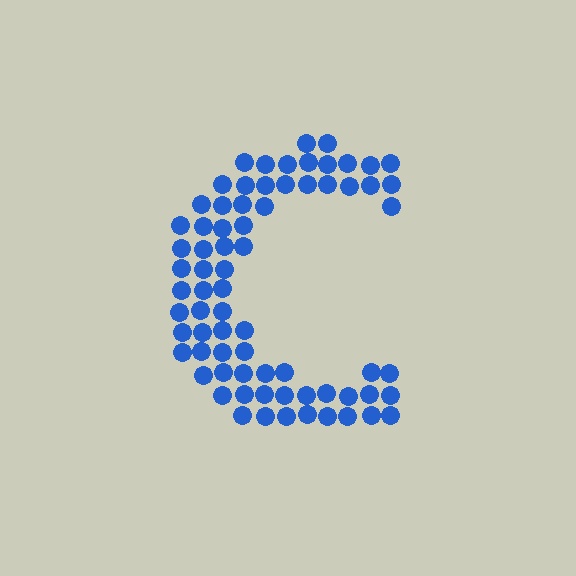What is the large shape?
The large shape is the letter C.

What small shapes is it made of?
It is made of small circles.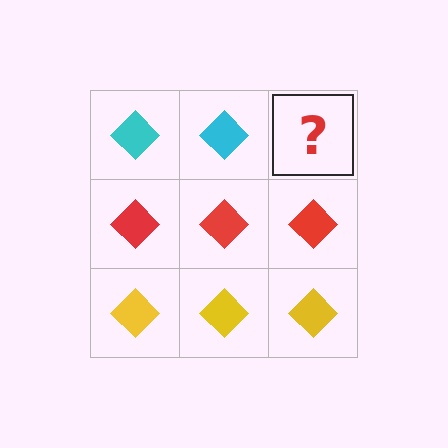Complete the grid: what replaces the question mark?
The question mark should be replaced with a cyan diamond.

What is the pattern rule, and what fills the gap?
The rule is that each row has a consistent color. The gap should be filled with a cyan diamond.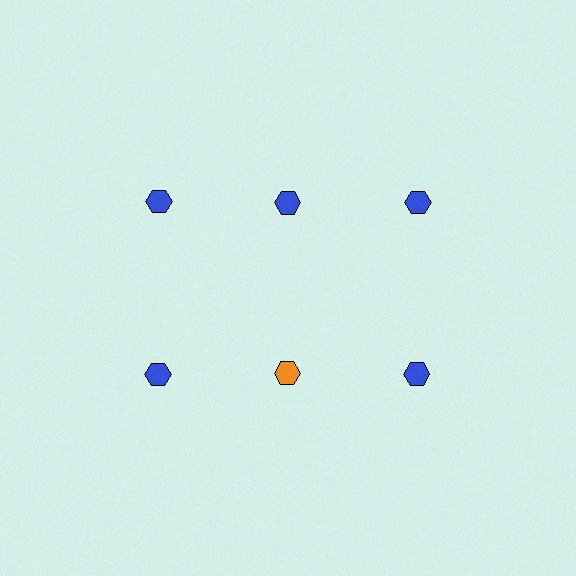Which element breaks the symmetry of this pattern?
The orange hexagon in the second row, second from left column breaks the symmetry. All other shapes are blue hexagons.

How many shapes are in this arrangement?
There are 6 shapes arranged in a grid pattern.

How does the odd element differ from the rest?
It has a different color: orange instead of blue.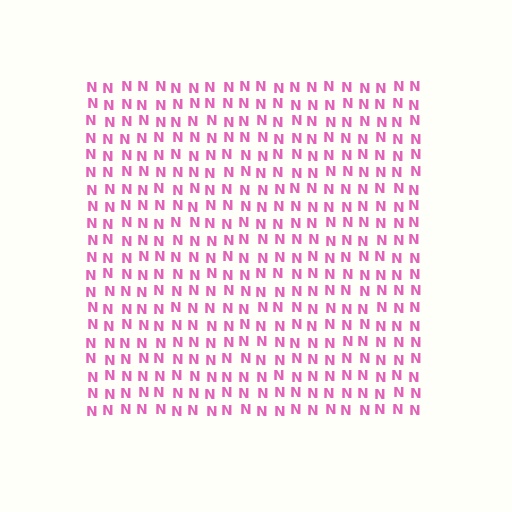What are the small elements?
The small elements are letter N's.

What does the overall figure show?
The overall figure shows a square.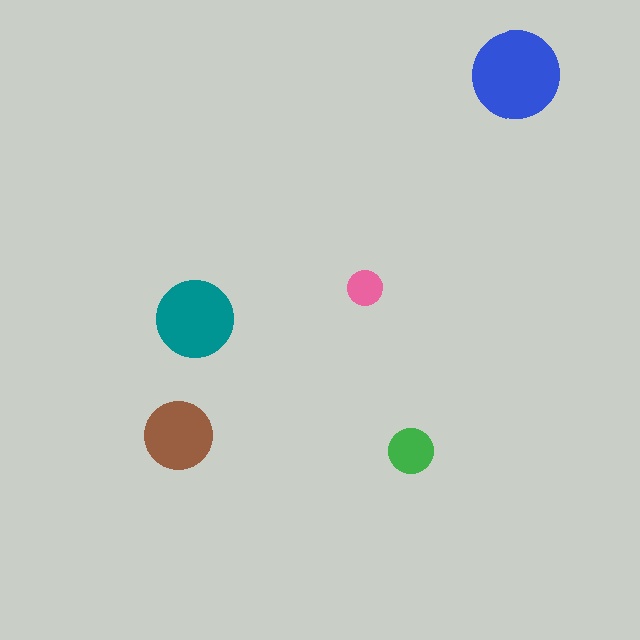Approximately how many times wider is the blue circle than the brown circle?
About 1.5 times wider.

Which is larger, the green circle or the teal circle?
The teal one.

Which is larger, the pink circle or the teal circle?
The teal one.